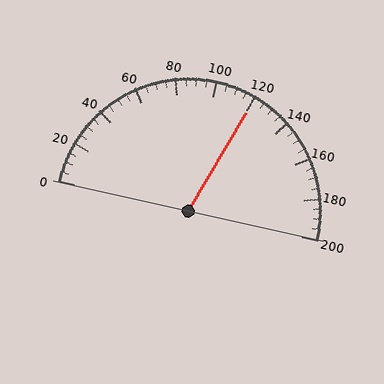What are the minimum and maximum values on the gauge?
The gauge ranges from 0 to 200.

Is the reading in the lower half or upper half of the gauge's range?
The reading is in the upper half of the range (0 to 200).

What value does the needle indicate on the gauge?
The needle indicates approximately 120.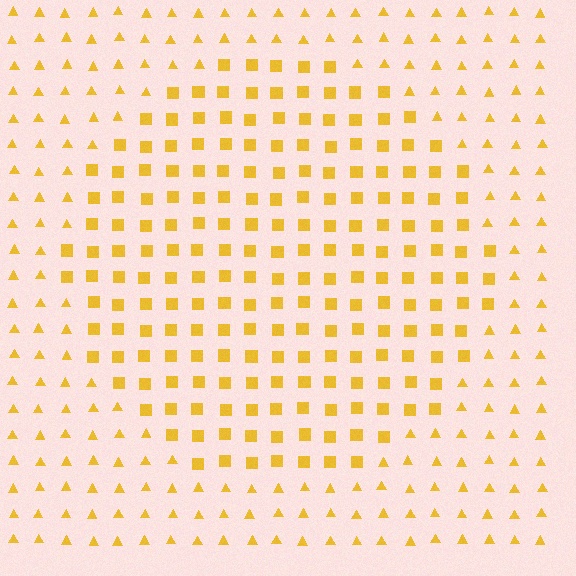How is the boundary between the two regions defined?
The boundary is defined by a change in element shape: squares inside vs. triangles outside. All elements share the same color and spacing.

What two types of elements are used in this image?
The image uses squares inside the circle region and triangles outside it.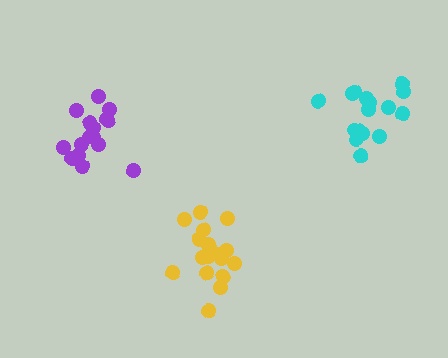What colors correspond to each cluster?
The clusters are colored: yellow, cyan, purple.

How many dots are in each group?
Group 1: 19 dots, Group 2: 16 dots, Group 3: 16 dots (51 total).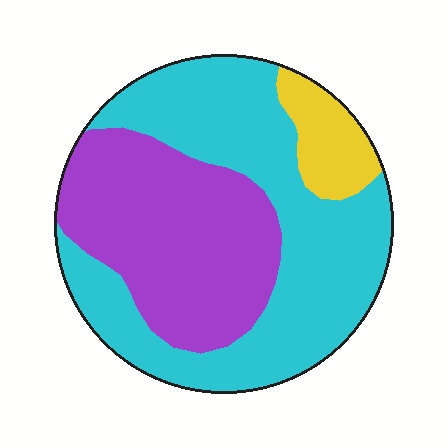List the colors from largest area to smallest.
From largest to smallest: cyan, purple, yellow.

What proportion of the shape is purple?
Purple covers roughly 40% of the shape.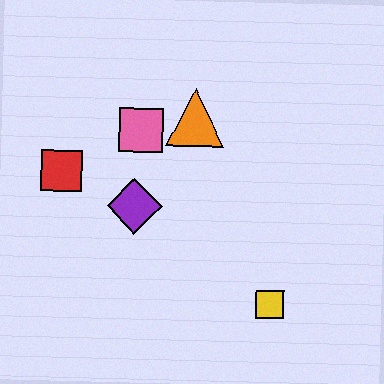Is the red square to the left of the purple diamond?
Yes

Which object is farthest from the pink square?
The yellow square is farthest from the pink square.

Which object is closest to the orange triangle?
The pink square is closest to the orange triangle.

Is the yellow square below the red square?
Yes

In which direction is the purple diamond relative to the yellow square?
The purple diamond is to the left of the yellow square.